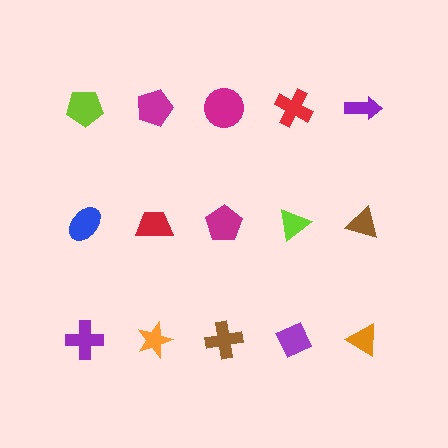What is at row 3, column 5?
An orange triangle.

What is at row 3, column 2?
An orange star.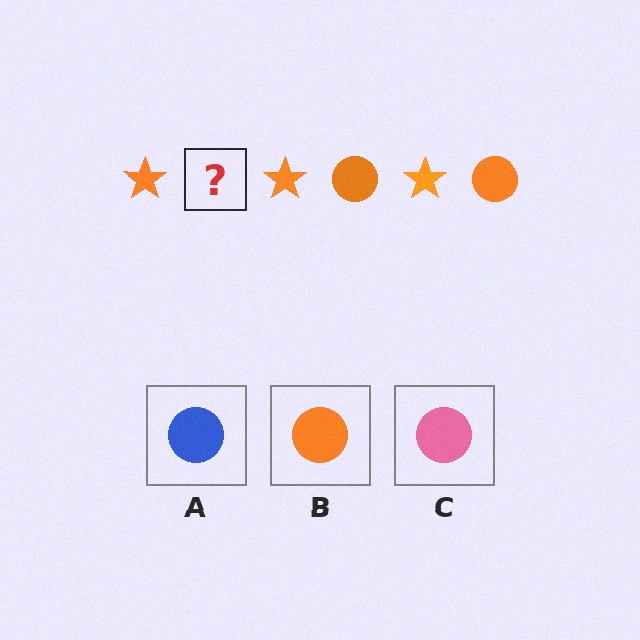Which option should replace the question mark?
Option B.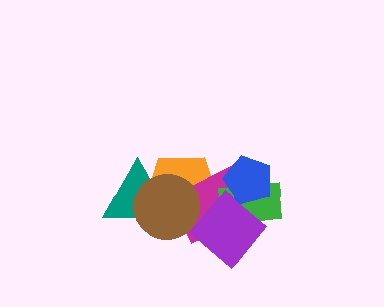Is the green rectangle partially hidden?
Yes, it is partially covered by another shape.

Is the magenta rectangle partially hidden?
Yes, it is partially covered by another shape.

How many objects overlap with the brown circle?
3 objects overlap with the brown circle.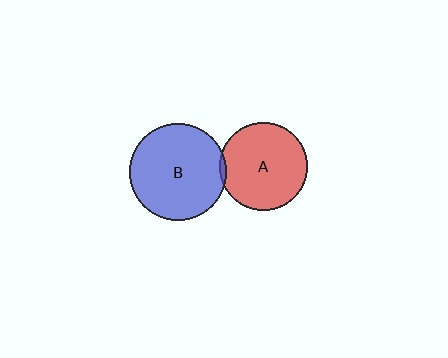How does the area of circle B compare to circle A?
Approximately 1.2 times.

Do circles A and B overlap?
Yes.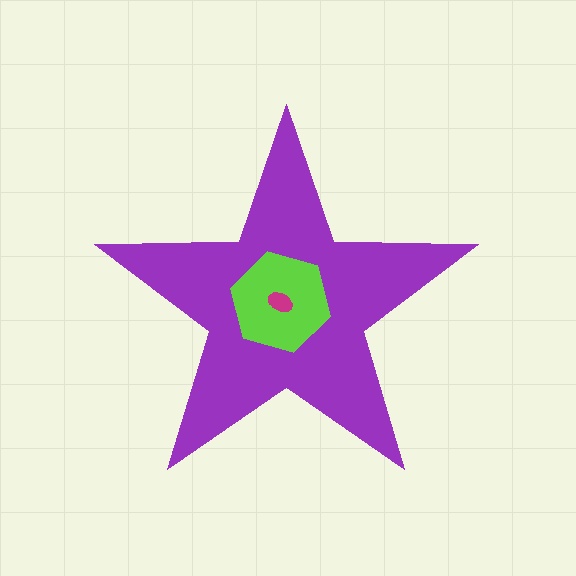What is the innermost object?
The magenta ellipse.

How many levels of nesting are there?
3.